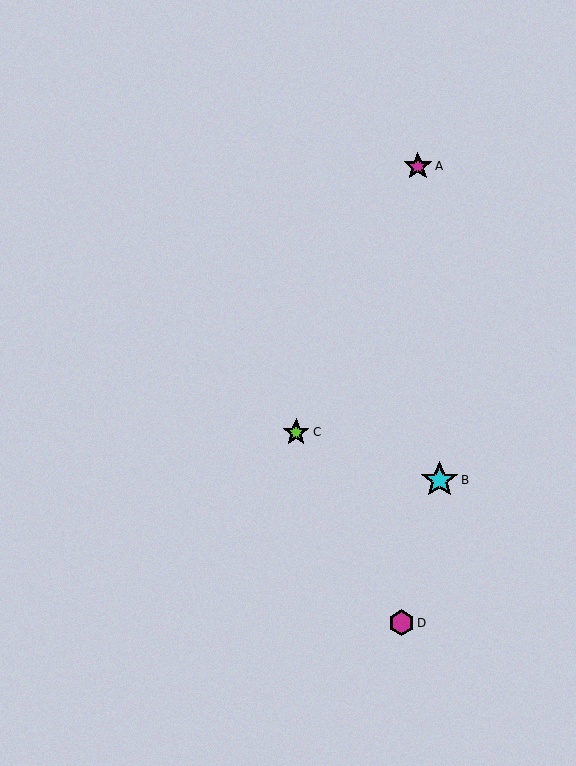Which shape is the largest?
The cyan star (labeled B) is the largest.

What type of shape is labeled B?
Shape B is a cyan star.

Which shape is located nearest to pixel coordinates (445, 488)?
The cyan star (labeled B) at (439, 480) is nearest to that location.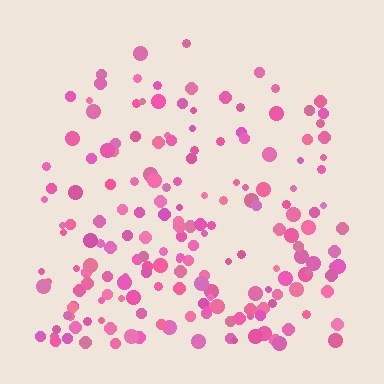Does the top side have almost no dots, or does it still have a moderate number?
Still a moderate number, just noticeably fewer than the bottom.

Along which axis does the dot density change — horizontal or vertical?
Vertical.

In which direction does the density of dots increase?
From top to bottom, with the bottom side densest.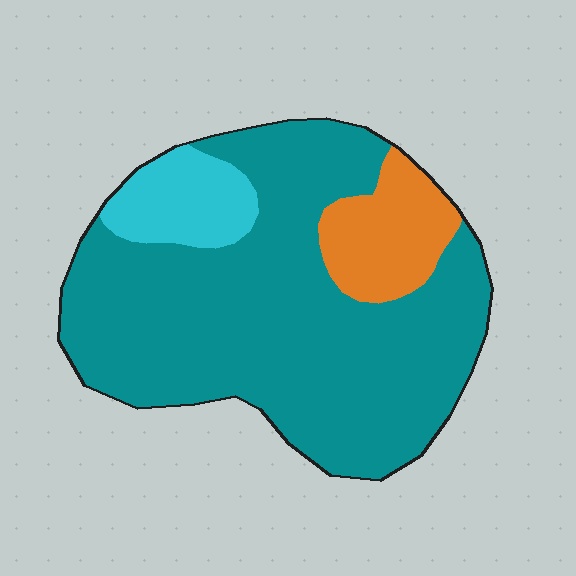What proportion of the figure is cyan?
Cyan covers around 10% of the figure.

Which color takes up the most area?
Teal, at roughly 75%.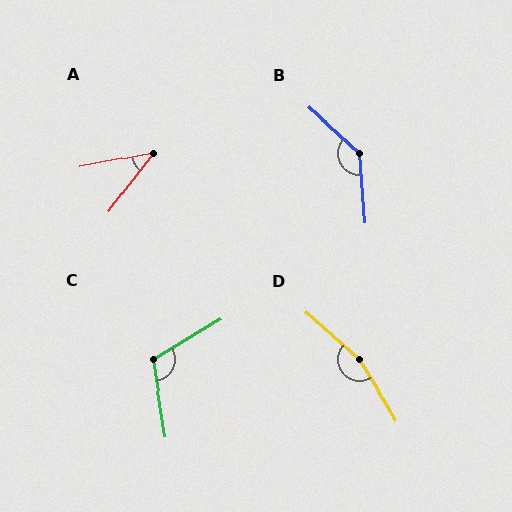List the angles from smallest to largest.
A (41°), C (112°), B (137°), D (163°).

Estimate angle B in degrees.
Approximately 137 degrees.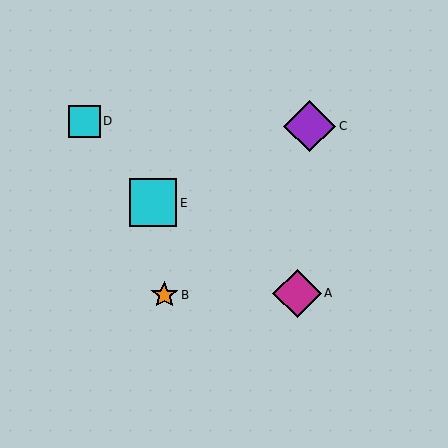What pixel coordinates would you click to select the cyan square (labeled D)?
Click at (84, 121) to select the cyan square D.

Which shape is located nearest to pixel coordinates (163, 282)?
The orange star (labeled B) at (164, 295) is nearest to that location.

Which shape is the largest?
The purple diamond (labeled C) is the largest.